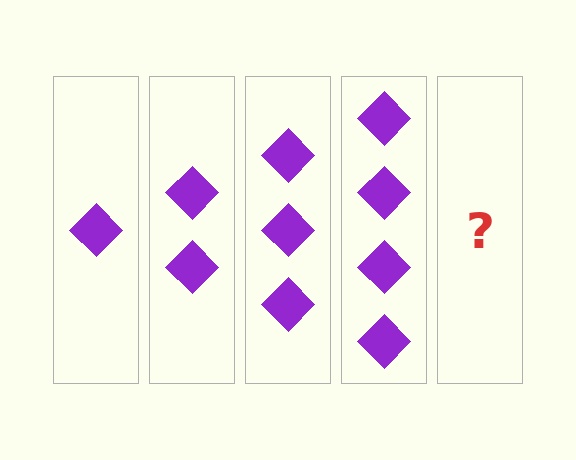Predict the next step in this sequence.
The next step is 5 diamonds.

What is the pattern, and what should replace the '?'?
The pattern is that each step adds one more diamond. The '?' should be 5 diamonds.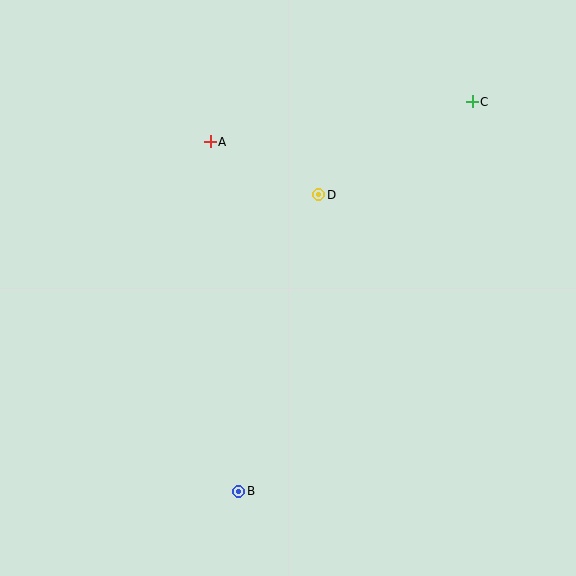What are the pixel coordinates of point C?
Point C is at (472, 102).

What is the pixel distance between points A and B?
The distance between A and B is 351 pixels.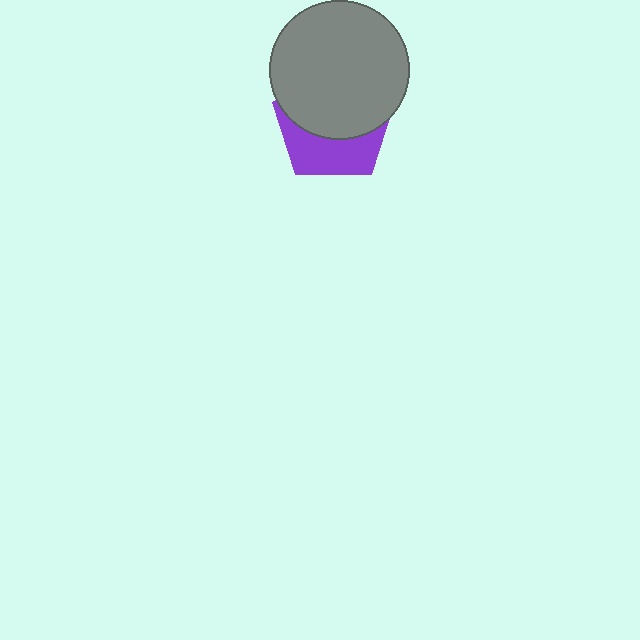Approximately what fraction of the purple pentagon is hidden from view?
Roughly 60% of the purple pentagon is hidden behind the gray circle.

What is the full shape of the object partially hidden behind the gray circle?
The partially hidden object is a purple pentagon.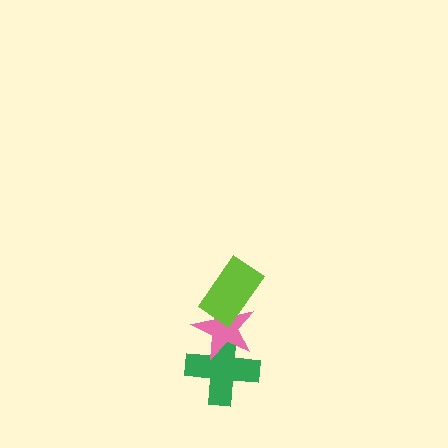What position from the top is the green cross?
The green cross is 3rd from the top.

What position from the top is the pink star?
The pink star is 2nd from the top.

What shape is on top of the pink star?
The lime rectangle is on top of the pink star.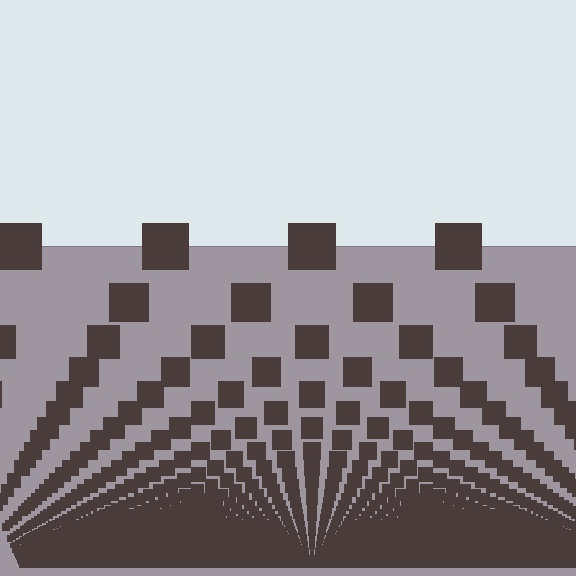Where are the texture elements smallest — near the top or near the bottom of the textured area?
Near the bottom.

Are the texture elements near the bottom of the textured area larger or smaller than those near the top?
Smaller. The gradient is inverted — elements near the bottom are smaller and denser.